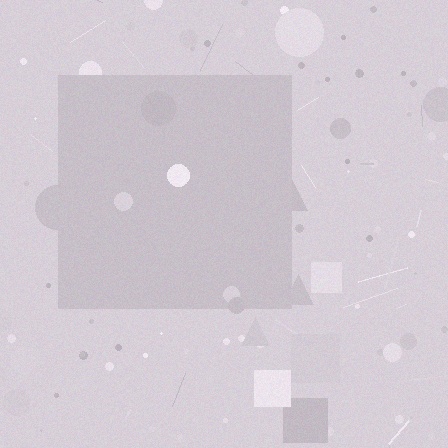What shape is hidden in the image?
A square is hidden in the image.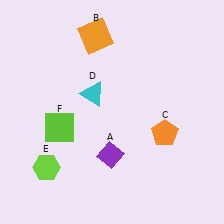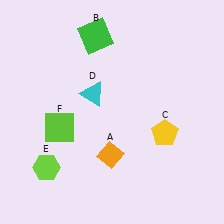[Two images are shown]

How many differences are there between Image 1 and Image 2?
There are 3 differences between the two images.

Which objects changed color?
A changed from purple to orange. B changed from orange to green. C changed from orange to yellow.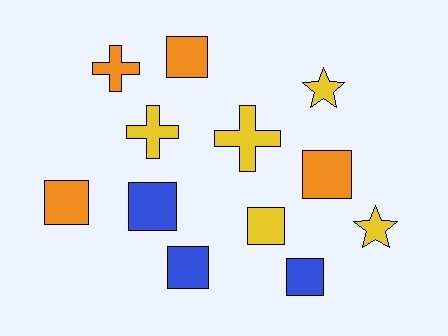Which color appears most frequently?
Yellow, with 5 objects.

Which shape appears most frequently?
Square, with 7 objects.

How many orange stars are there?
There are no orange stars.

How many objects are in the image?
There are 12 objects.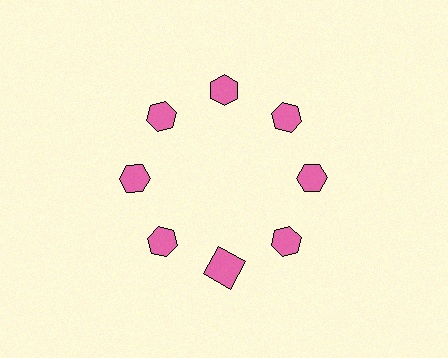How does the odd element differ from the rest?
It has a different shape: square instead of hexagon.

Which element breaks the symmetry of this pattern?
The pink square at roughly the 6 o'clock position breaks the symmetry. All other shapes are pink hexagons.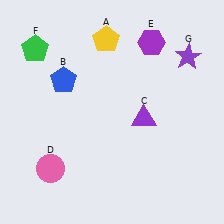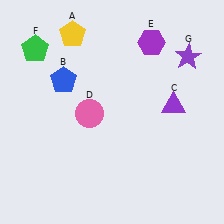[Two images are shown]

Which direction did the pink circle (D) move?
The pink circle (D) moved up.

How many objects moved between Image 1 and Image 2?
3 objects moved between the two images.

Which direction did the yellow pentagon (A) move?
The yellow pentagon (A) moved left.